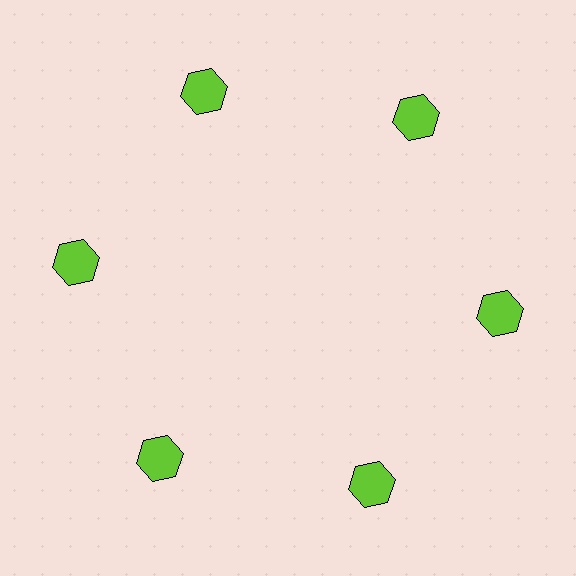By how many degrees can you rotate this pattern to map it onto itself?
The pattern maps onto itself every 60 degrees of rotation.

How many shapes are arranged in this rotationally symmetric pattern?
There are 6 shapes, arranged in 6 groups of 1.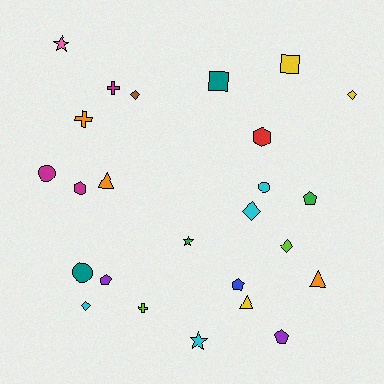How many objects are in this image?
There are 25 objects.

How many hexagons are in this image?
There are 2 hexagons.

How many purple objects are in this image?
There are 2 purple objects.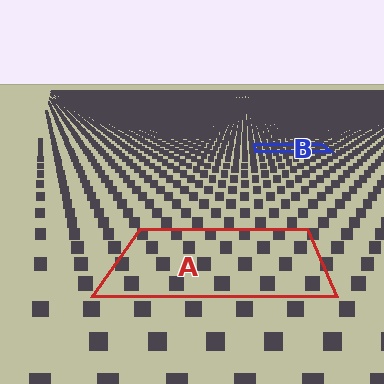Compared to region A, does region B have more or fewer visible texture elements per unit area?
Region B has more texture elements per unit area — they are packed more densely because it is farther away.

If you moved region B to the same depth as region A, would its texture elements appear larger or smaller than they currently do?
They would appear larger. At a closer depth, the same texture elements are projected at a bigger on-screen size.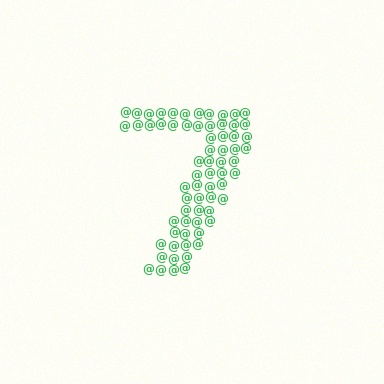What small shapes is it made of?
It is made of small at signs.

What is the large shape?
The large shape is the digit 7.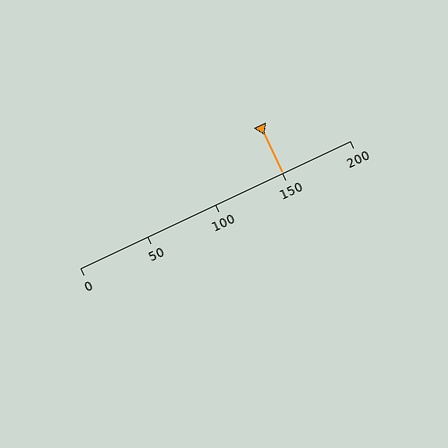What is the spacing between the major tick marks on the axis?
The major ticks are spaced 50 apart.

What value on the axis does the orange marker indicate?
The marker indicates approximately 150.